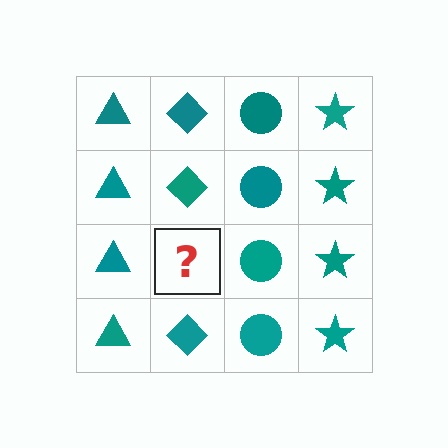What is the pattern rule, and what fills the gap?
The rule is that each column has a consistent shape. The gap should be filled with a teal diamond.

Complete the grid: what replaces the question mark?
The question mark should be replaced with a teal diamond.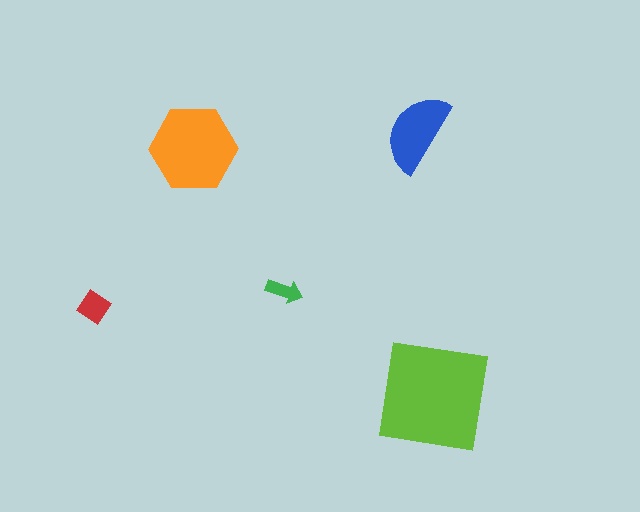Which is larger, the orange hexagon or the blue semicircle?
The orange hexagon.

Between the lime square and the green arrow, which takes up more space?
The lime square.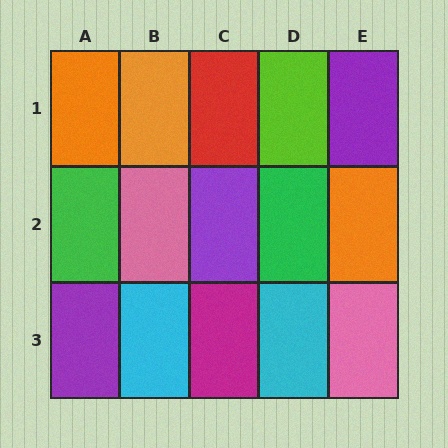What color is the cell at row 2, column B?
Pink.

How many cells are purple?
3 cells are purple.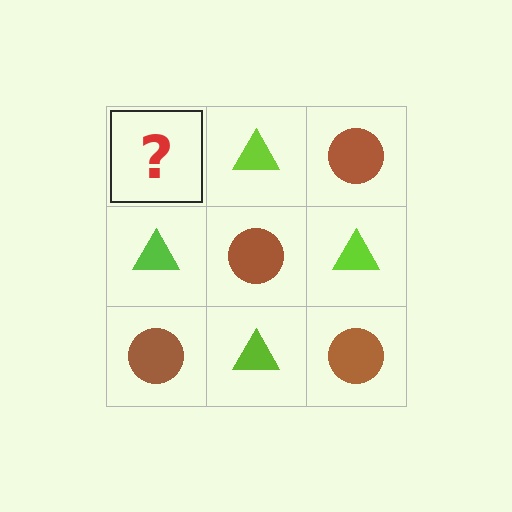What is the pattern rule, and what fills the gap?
The rule is that it alternates brown circle and lime triangle in a checkerboard pattern. The gap should be filled with a brown circle.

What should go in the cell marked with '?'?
The missing cell should contain a brown circle.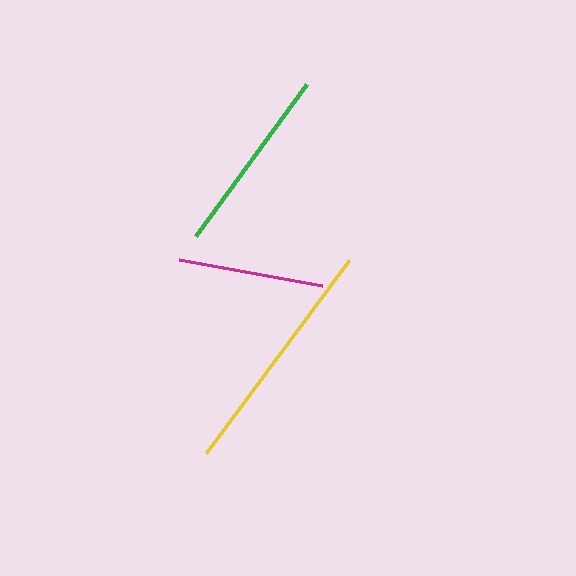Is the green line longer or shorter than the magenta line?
The green line is longer than the magenta line.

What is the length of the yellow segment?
The yellow segment is approximately 241 pixels long.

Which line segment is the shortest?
The magenta line is the shortest at approximately 145 pixels.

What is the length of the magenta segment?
The magenta segment is approximately 145 pixels long.